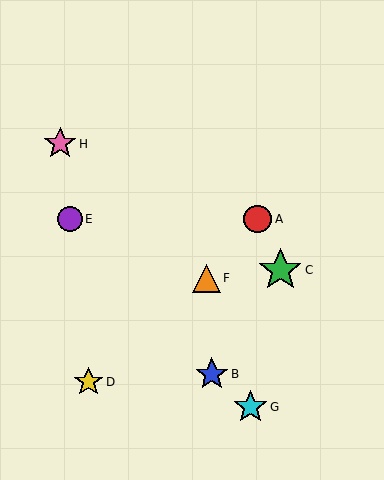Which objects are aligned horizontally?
Objects A, E are aligned horizontally.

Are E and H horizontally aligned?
No, E is at y≈219 and H is at y≈144.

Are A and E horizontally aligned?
Yes, both are at y≈219.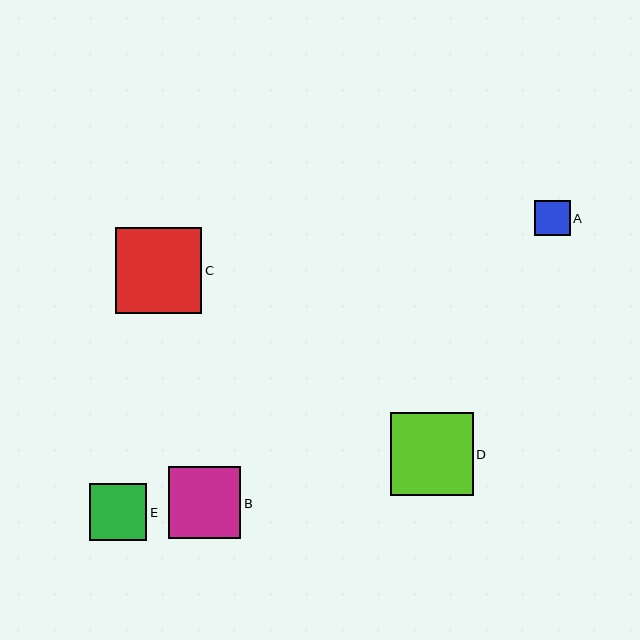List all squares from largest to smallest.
From largest to smallest: C, D, B, E, A.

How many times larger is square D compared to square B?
Square D is approximately 1.2 times the size of square B.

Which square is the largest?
Square C is the largest with a size of approximately 86 pixels.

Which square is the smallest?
Square A is the smallest with a size of approximately 36 pixels.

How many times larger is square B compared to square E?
Square B is approximately 1.3 times the size of square E.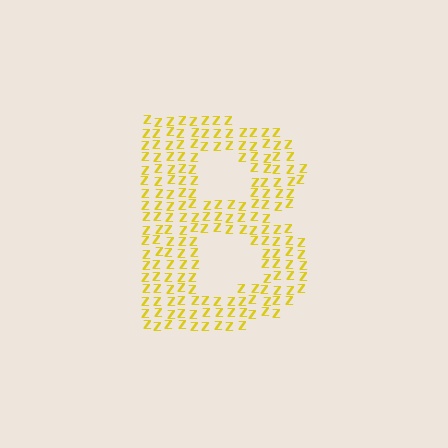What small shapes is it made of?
It is made of small letter Z's.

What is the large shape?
The large shape is the letter B.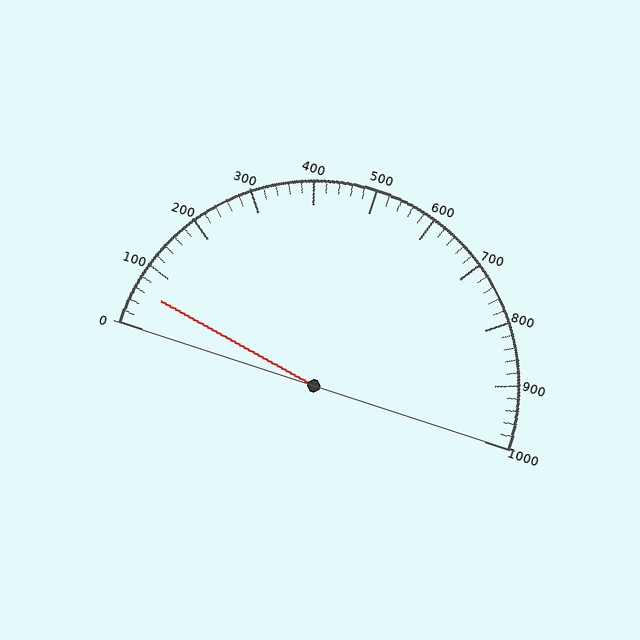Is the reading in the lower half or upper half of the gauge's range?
The reading is in the lower half of the range (0 to 1000).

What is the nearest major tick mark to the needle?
The nearest major tick mark is 100.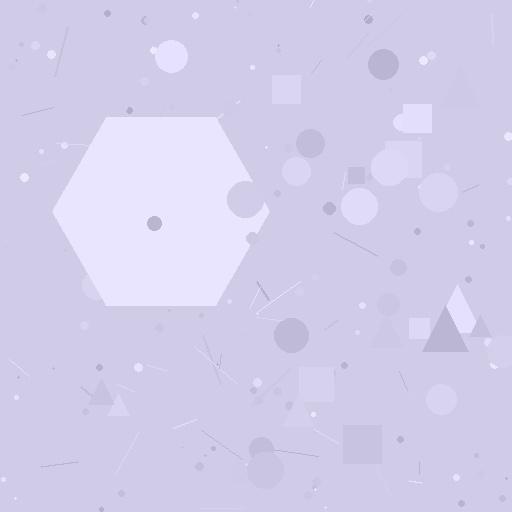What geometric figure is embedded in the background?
A hexagon is embedded in the background.